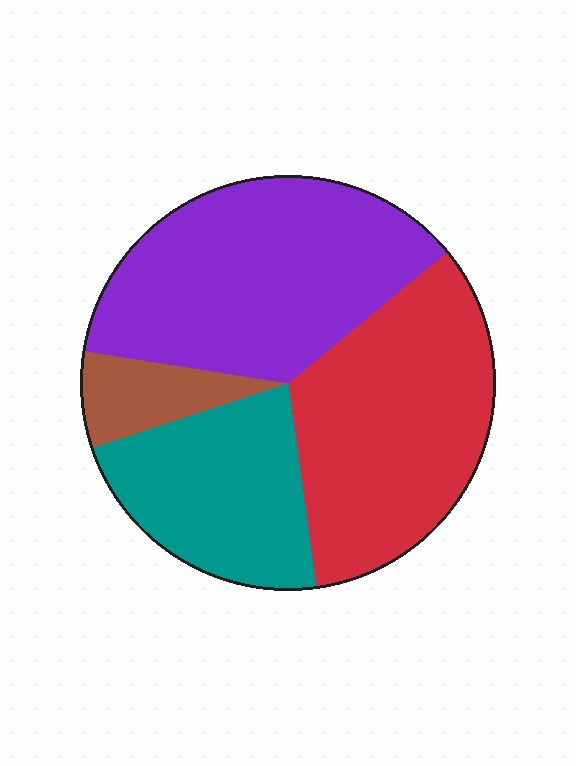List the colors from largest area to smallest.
From largest to smallest: purple, red, teal, brown.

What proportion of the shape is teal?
Teal takes up about one fifth (1/5) of the shape.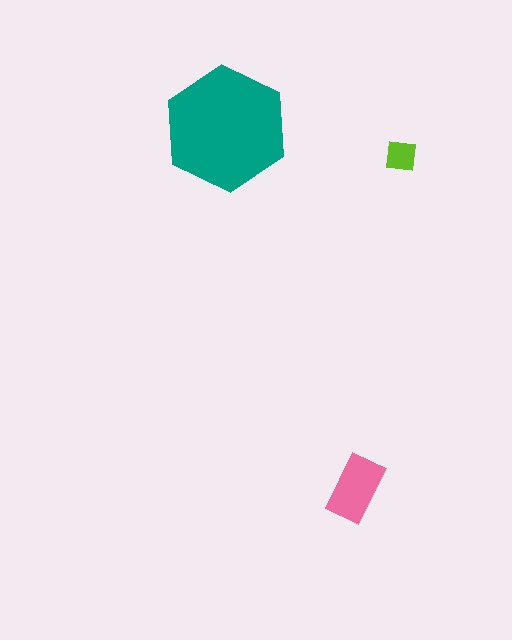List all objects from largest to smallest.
The teal hexagon, the pink rectangle, the lime square.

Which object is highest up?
The teal hexagon is topmost.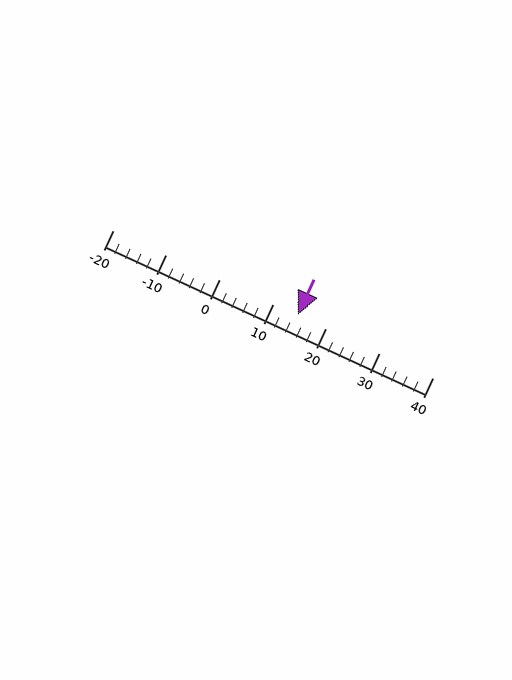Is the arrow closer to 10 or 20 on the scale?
The arrow is closer to 10.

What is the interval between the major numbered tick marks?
The major tick marks are spaced 10 units apart.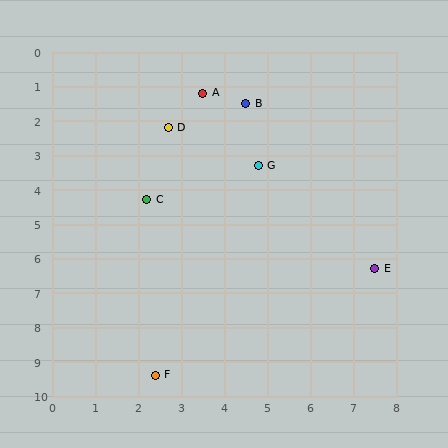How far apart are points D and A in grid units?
Points D and A are about 1.3 grid units apart.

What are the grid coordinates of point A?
Point A is at approximately (3.5, 1.2).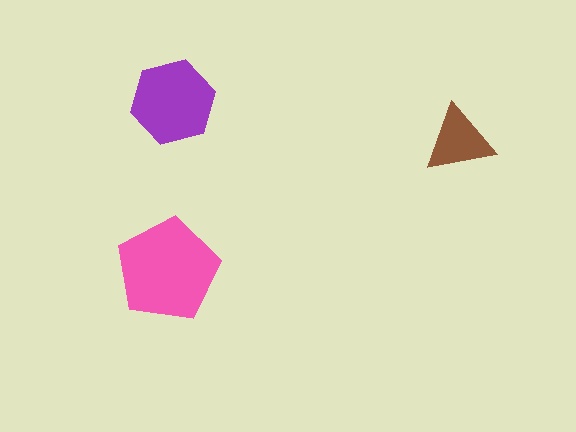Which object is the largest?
The pink pentagon.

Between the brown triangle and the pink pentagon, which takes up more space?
The pink pentagon.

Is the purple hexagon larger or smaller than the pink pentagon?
Smaller.